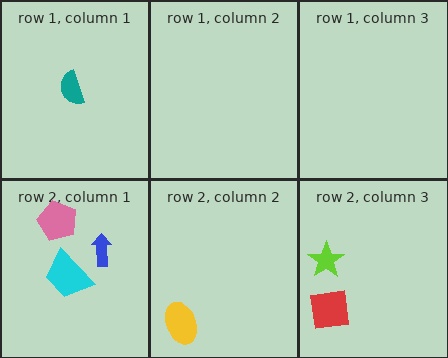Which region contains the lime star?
The row 2, column 3 region.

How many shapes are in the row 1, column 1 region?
1.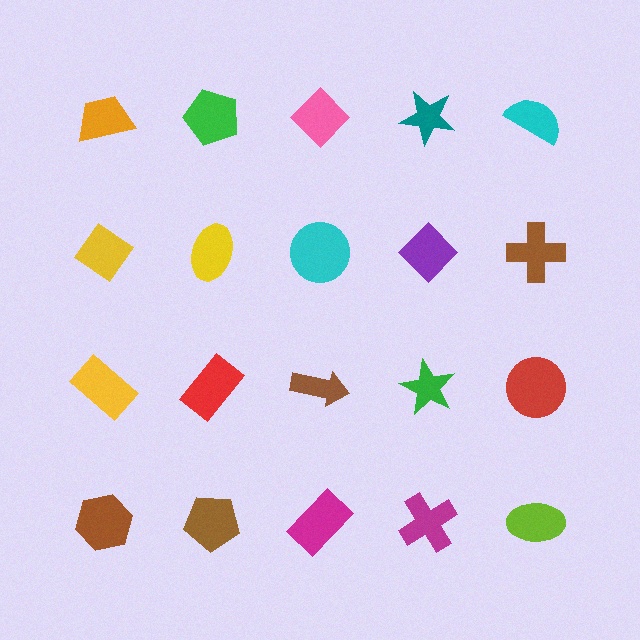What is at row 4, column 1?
A brown hexagon.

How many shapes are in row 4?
5 shapes.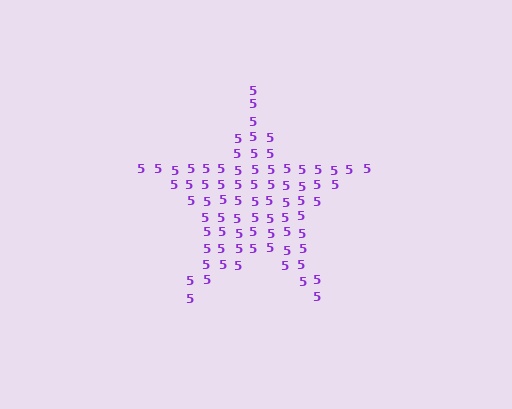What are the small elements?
The small elements are digit 5's.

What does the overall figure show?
The overall figure shows a star.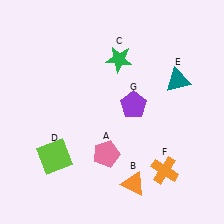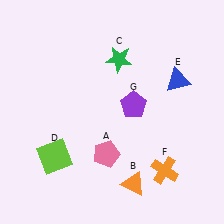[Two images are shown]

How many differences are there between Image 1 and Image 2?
There is 1 difference between the two images.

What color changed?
The triangle (E) changed from teal in Image 1 to blue in Image 2.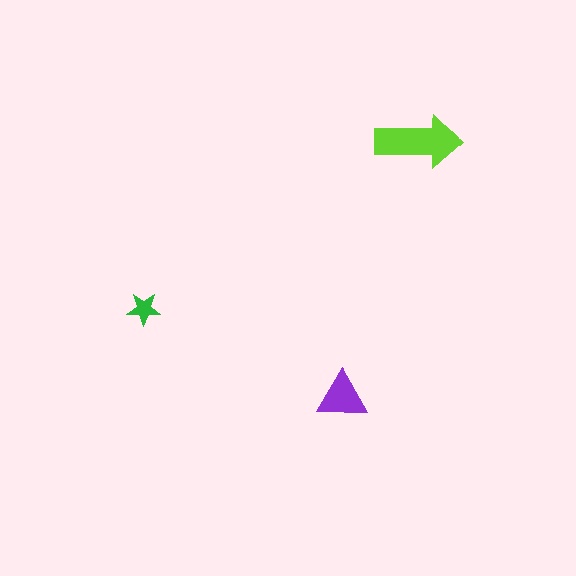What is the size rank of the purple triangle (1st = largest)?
2nd.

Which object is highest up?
The lime arrow is topmost.